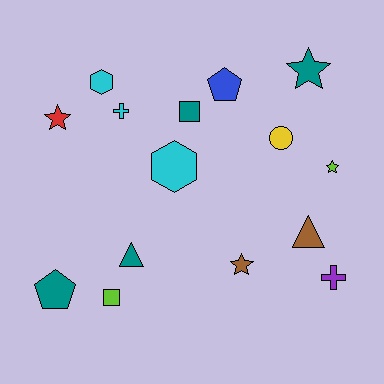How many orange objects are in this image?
There are no orange objects.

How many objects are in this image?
There are 15 objects.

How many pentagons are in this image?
There are 2 pentagons.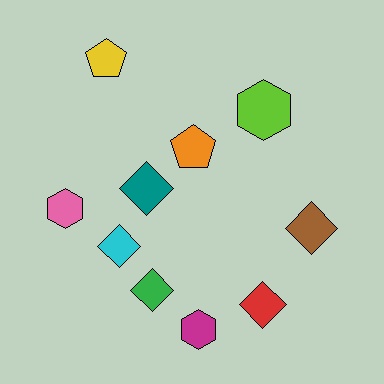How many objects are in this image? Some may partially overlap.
There are 10 objects.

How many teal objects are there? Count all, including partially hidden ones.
There is 1 teal object.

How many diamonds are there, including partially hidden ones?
There are 5 diamonds.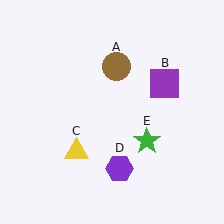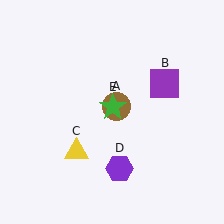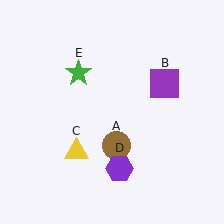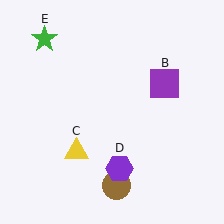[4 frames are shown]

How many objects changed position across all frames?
2 objects changed position: brown circle (object A), green star (object E).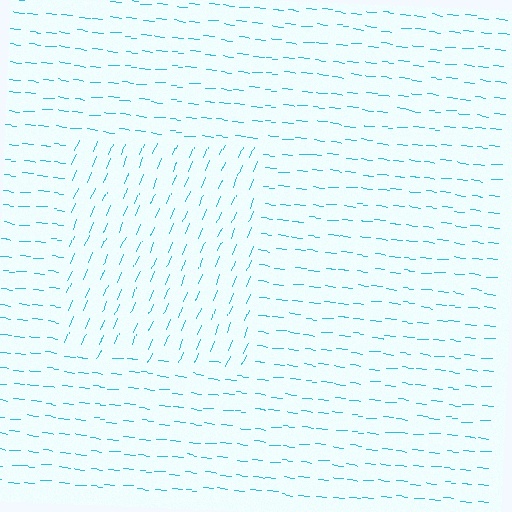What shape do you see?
I see a rectangle.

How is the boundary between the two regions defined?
The boundary is defined purely by a change in line orientation (approximately 73 degrees difference). All lines are the same color and thickness.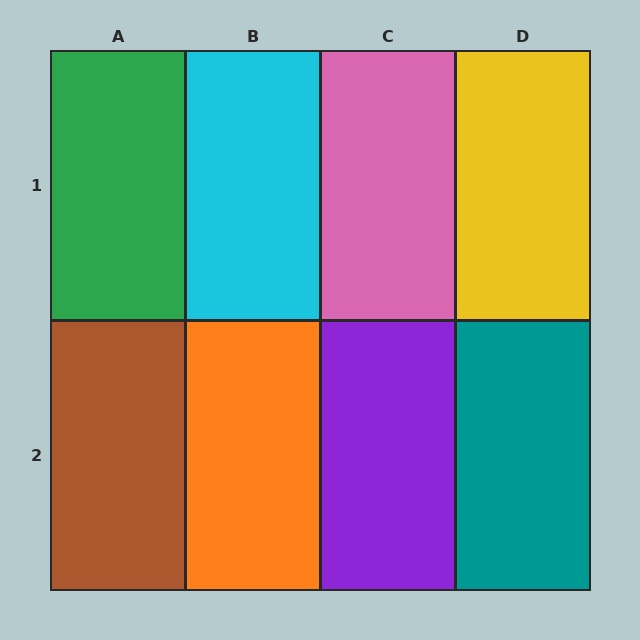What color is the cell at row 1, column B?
Cyan.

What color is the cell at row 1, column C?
Pink.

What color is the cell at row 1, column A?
Green.